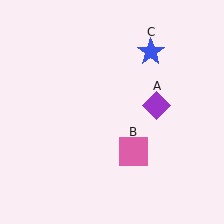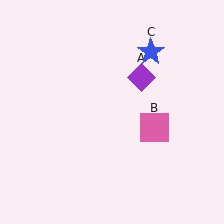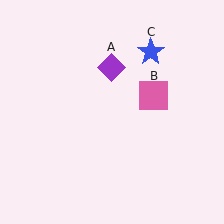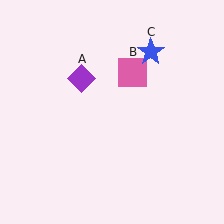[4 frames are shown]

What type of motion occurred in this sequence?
The purple diamond (object A), pink square (object B) rotated counterclockwise around the center of the scene.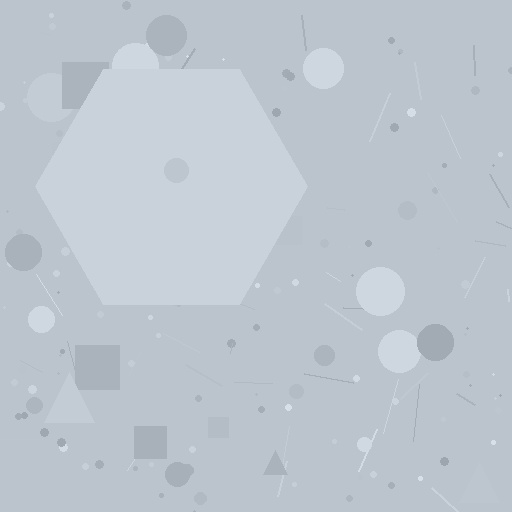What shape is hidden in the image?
A hexagon is hidden in the image.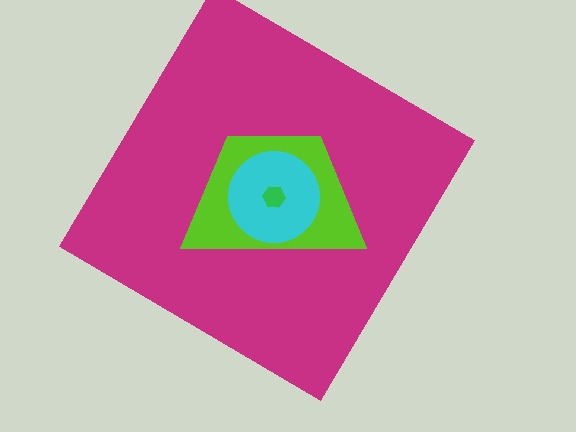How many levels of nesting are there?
4.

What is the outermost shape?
The magenta diamond.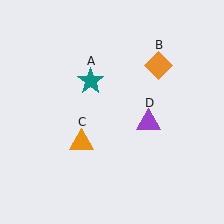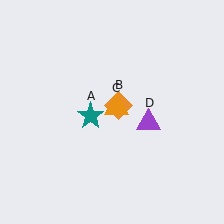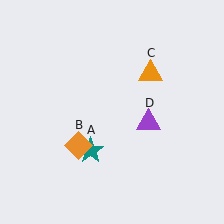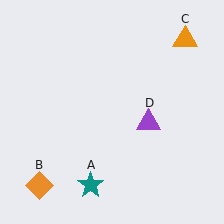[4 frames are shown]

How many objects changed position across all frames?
3 objects changed position: teal star (object A), orange diamond (object B), orange triangle (object C).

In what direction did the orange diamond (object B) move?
The orange diamond (object B) moved down and to the left.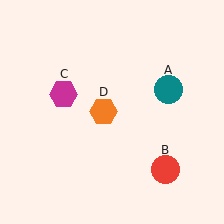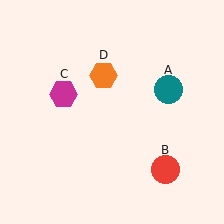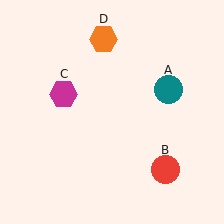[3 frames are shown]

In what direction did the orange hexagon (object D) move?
The orange hexagon (object D) moved up.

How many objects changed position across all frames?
1 object changed position: orange hexagon (object D).